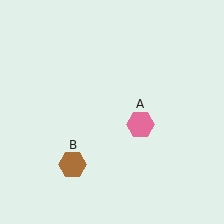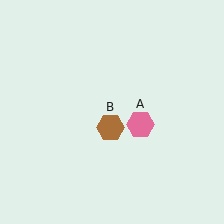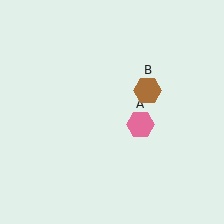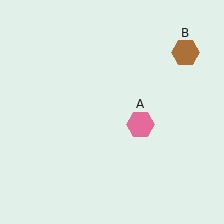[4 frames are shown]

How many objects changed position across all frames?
1 object changed position: brown hexagon (object B).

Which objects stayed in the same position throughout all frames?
Pink hexagon (object A) remained stationary.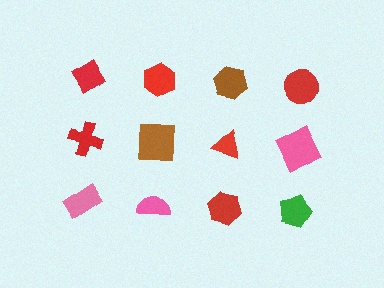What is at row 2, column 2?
A brown square.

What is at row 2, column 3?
A red triangle.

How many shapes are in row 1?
4 shapes.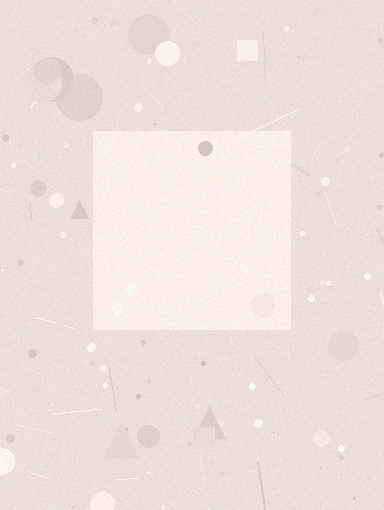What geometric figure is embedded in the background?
A square is embedded in the background.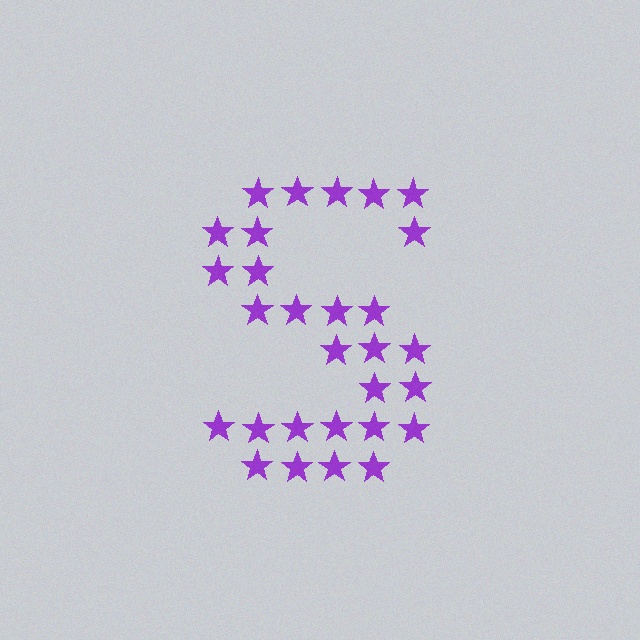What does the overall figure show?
The overall figure shows the letter S.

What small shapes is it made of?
It is made of small stars.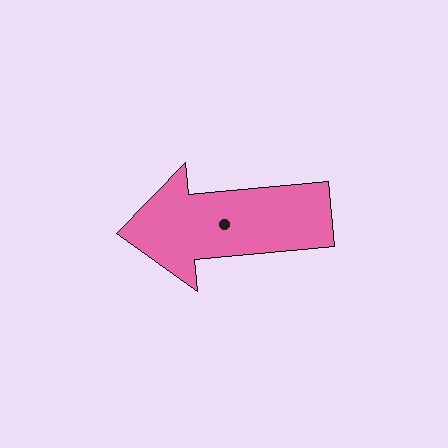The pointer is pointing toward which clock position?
Roughly 9 o'clock.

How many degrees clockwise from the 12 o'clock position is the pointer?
Approximately 265 degrees.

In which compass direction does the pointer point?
West.